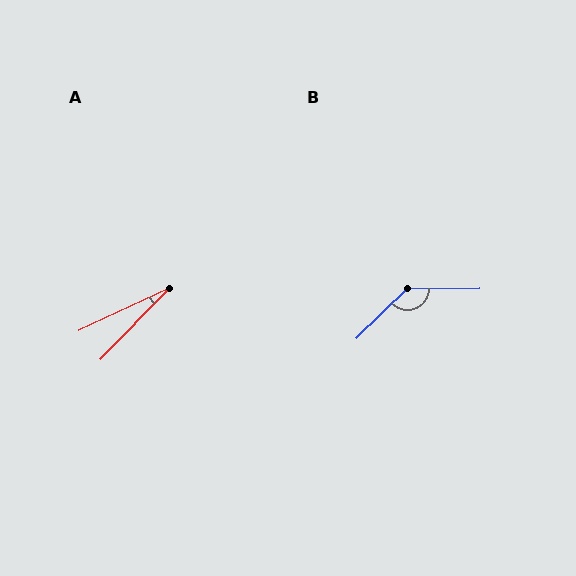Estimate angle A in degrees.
Approximately 20 degrees.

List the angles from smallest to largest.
A (20°), B (136°).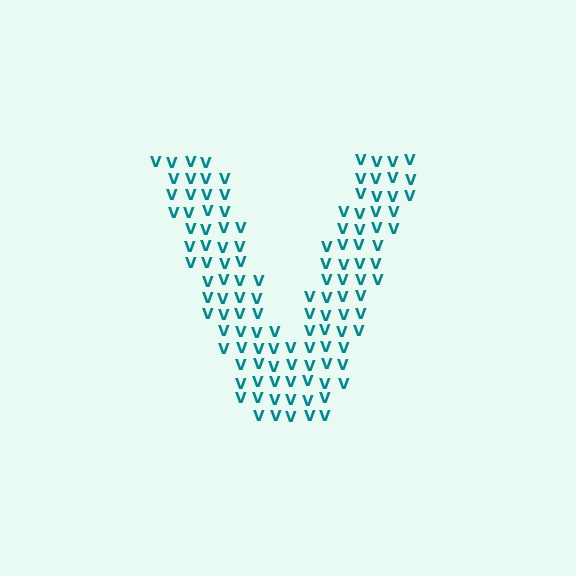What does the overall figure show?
The overall figure shows the letter V.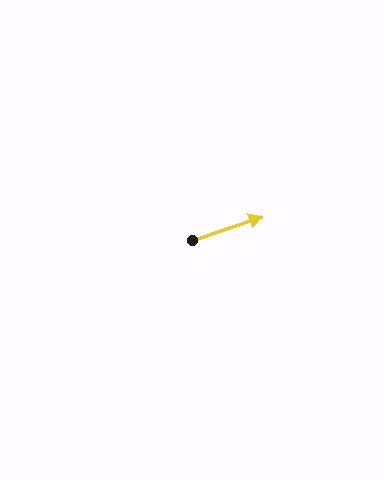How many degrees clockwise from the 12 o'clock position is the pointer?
Approximately 71 degrees.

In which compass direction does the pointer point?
East.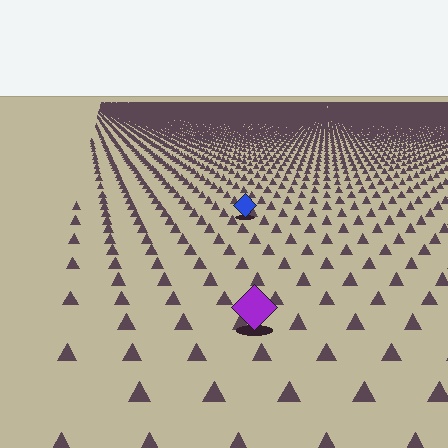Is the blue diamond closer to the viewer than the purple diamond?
No. The purple diamond is closer — you can tell from the texture gradient: the ground texture is coarser near it.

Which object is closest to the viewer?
The purple diamond is closest. The texture marks near it are larger and more spread out.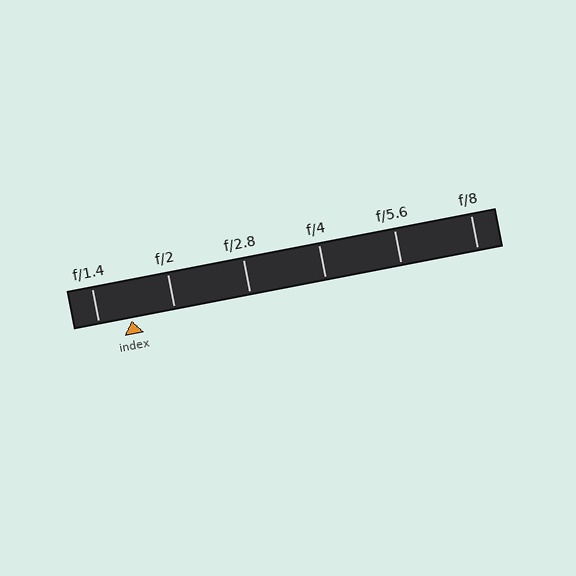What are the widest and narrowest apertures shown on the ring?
The widest aperture shown is f/1.4 and the narrowest is f/8.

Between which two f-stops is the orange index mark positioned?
The index mark is between f/1.4 and f/2.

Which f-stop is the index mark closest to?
The index mark is closest to f/1.4.